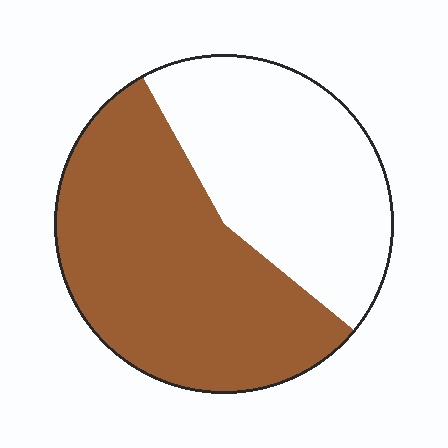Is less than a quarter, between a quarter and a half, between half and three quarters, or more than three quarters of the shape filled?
Between half and three quarters.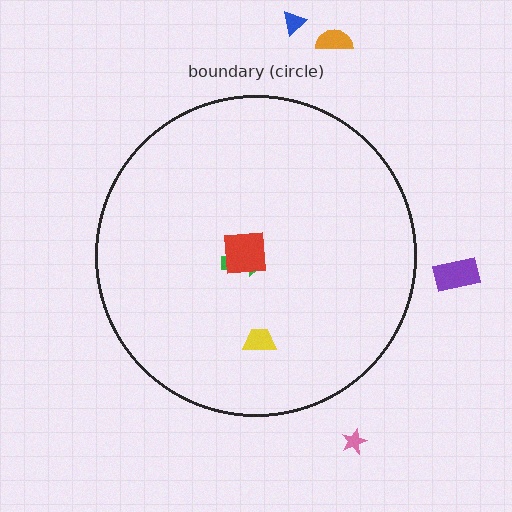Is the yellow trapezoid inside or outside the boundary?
Inside.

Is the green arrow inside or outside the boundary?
Inside.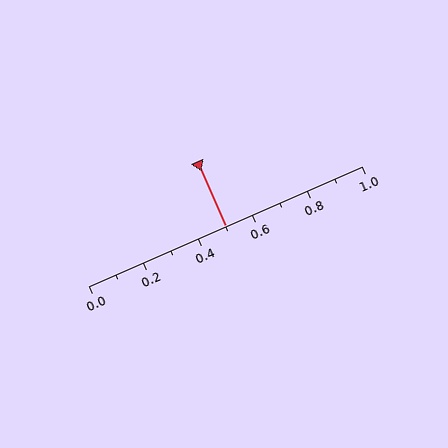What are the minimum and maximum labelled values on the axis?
The axis runs from 0.0 to 1.0.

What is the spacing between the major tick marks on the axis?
The major ticks are spaced 0.2 apart.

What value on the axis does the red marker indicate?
The marker indicates approximately 0.5.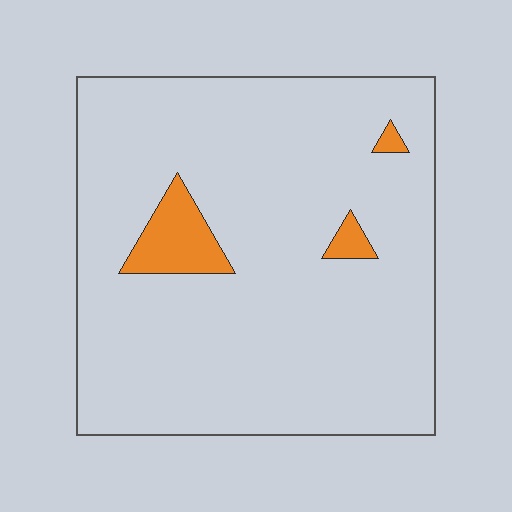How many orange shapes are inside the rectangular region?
3.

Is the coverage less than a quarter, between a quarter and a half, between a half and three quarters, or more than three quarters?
Less than a quarter.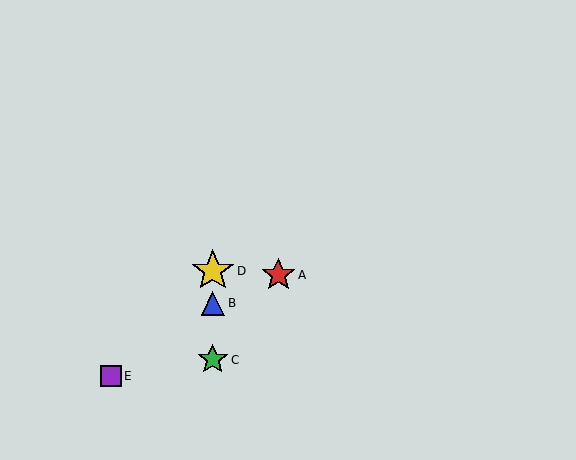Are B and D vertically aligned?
Yes, both are at x≈213.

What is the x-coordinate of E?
Object E is at x≈111.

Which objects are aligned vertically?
Objects B, C, D are aligned vertically.